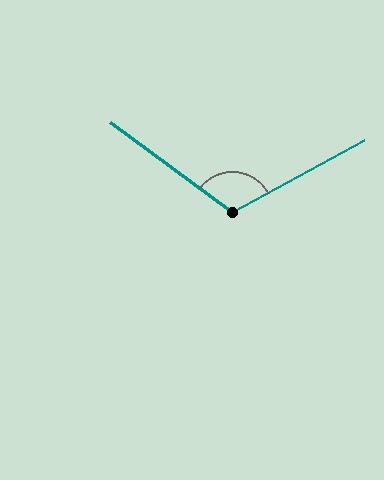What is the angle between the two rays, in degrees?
Approximately 115 degrees.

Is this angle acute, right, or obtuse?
It is obtuse.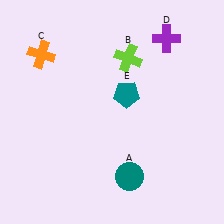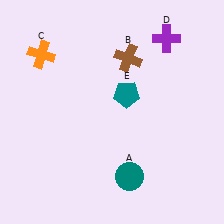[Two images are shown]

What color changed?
The cross (B) changed from lime in Image 1 to brown in Image 2.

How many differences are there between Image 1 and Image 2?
There is 1 difference between the two images.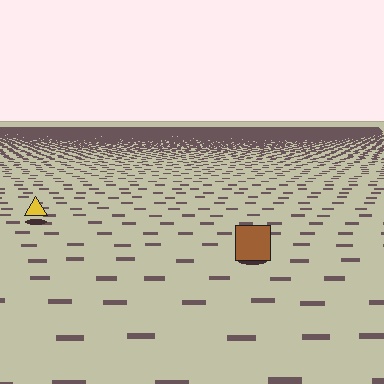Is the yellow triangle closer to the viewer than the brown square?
No. The brown square is closer — you can tell from the texture gradient: the ground texture is coarser near it.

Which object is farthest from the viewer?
The yellow triangle is farthest from the viewer. It appears smaller and the ground texture around it is denser.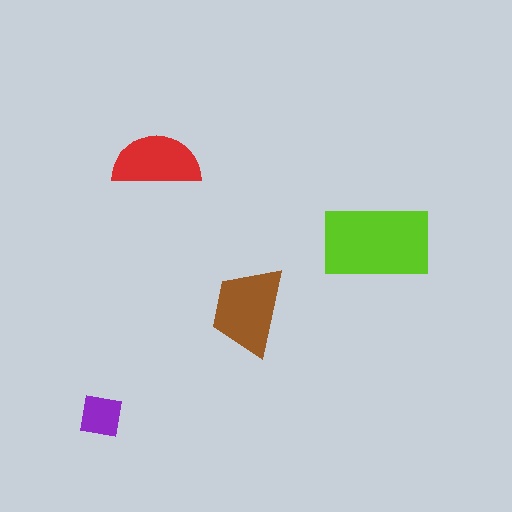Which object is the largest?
The lime rectangle.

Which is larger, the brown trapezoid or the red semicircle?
The brown trapezoid.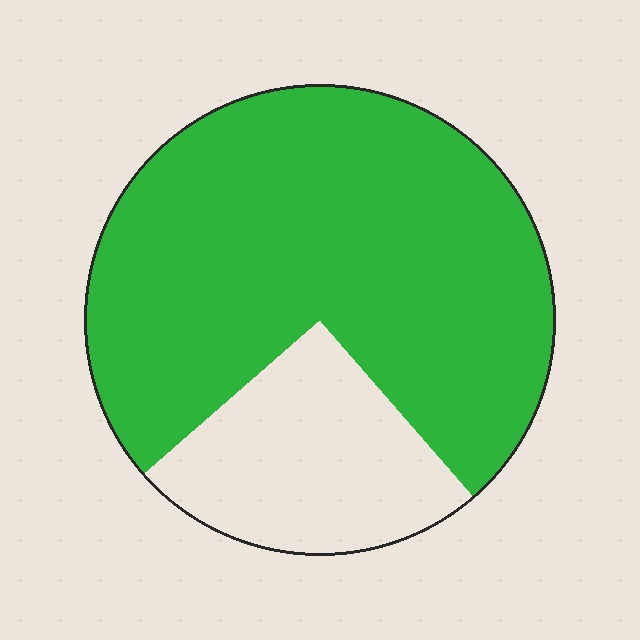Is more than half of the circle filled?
Yes.